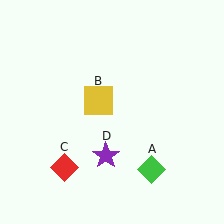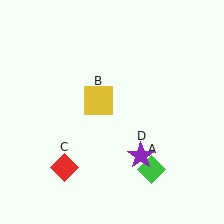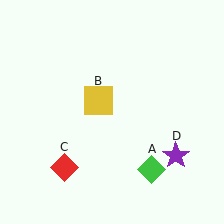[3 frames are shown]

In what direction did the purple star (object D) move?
The purple star (object D) moved right.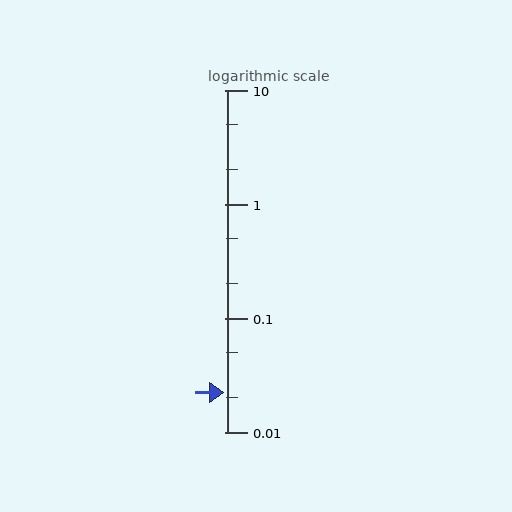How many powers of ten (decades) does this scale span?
The scale spans 3 decades, from 0.01 to 10.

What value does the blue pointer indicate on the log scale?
The pointer indicates approximately 0.022.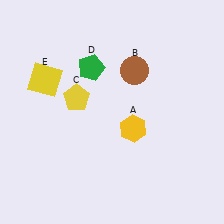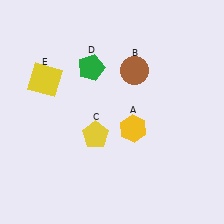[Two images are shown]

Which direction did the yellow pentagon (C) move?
The yellow pentagon (C) moved down.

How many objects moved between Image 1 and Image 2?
1 object moved between the two images.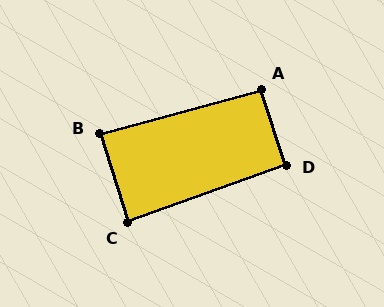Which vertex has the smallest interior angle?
C, at approximately 88 degrees.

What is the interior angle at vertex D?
Approximately 92 degrees (approximately right).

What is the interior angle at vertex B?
Approximately 88 degrees (approximately right).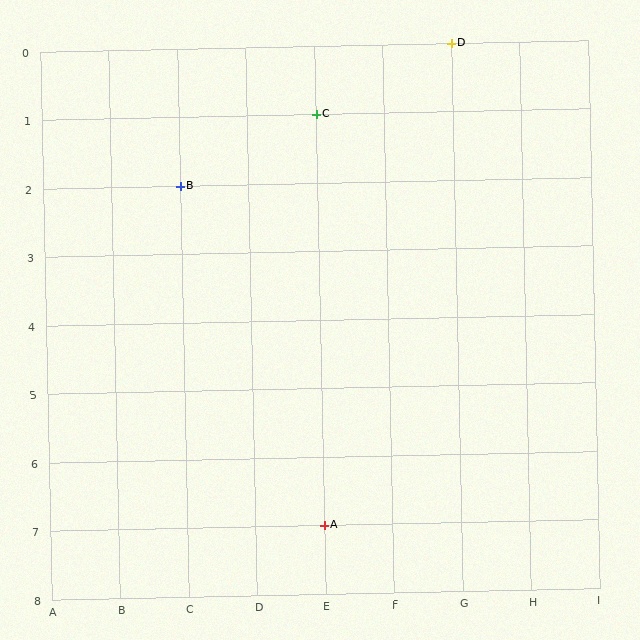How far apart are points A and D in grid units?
Points A and D are 2 columns and 7 rows apart (about 7.3 grid units diagonally).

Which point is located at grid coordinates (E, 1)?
Point C is at (E, 1).